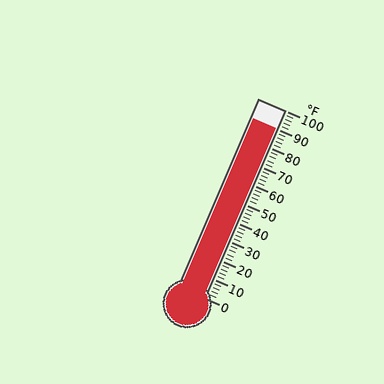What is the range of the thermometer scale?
The thermometer scale ranges from 0°F to 100°F.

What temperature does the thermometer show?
The thermometer shows approximately 90°F.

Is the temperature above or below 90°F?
The temperature is at 90°F.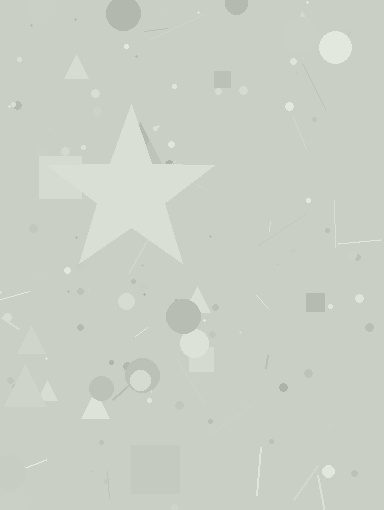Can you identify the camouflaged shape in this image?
The camouflaged shape is a star.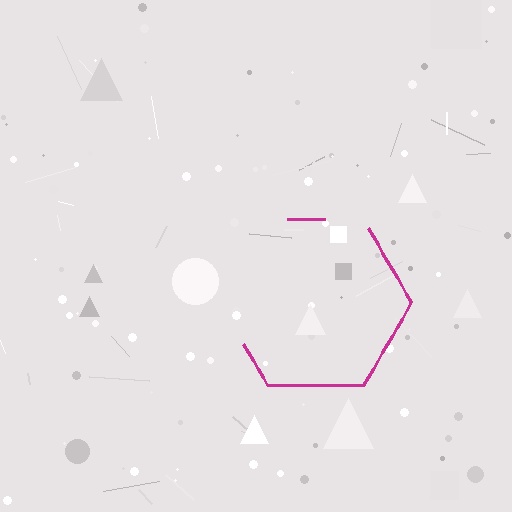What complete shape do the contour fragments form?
The contour fragments form a hexagon.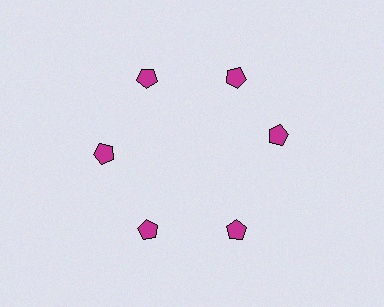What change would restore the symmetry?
The symmetry would be restored by rotating it back into even spacing with its neighbors so that all 6 pentagons sit at equal angles and equal distance from the center.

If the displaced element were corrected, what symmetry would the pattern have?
It would have 6-fold rotational symmetry — the pattern would map onto itself every 60 degrees.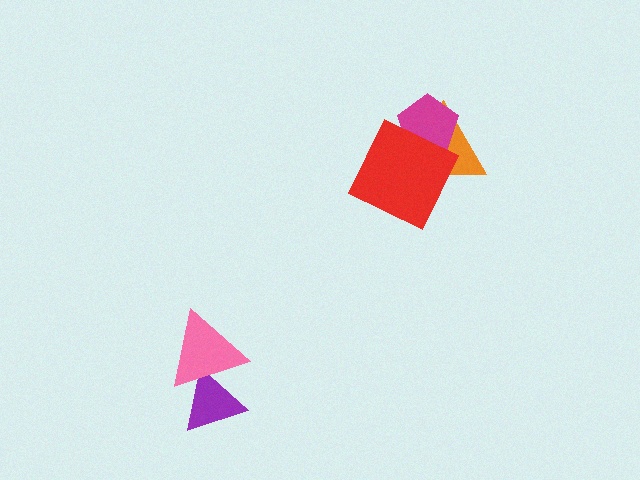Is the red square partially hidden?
No, no other shape covers it.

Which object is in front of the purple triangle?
The pink triangle is in front of the purple triangle.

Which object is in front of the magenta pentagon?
The red square is in front of the magenta pentagon.